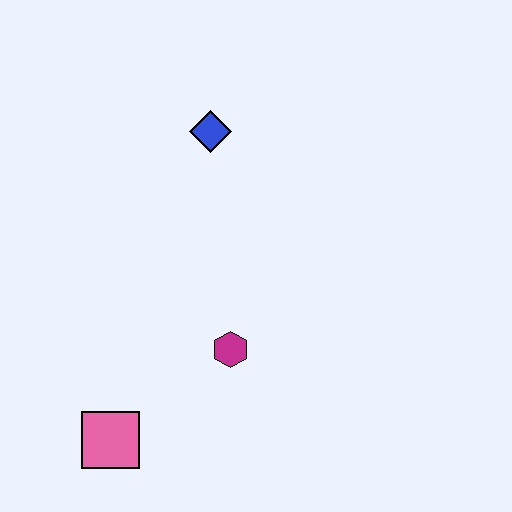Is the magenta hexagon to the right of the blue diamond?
Yes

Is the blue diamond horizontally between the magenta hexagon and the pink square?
Yes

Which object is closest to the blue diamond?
The magenta hexagon is closest to the blue diamond.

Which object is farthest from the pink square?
The blue diamond is farthest from the pink square.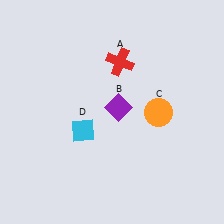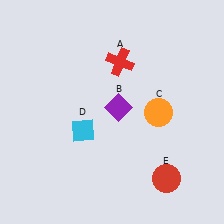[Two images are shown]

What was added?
A red circle (E) was added in Image 2.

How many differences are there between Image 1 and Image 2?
There is 1 difference between the two images.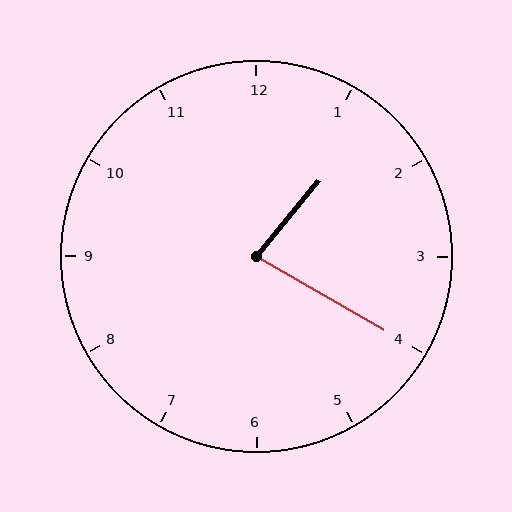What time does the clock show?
1:20.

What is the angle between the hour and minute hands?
Approximately 80 degrees.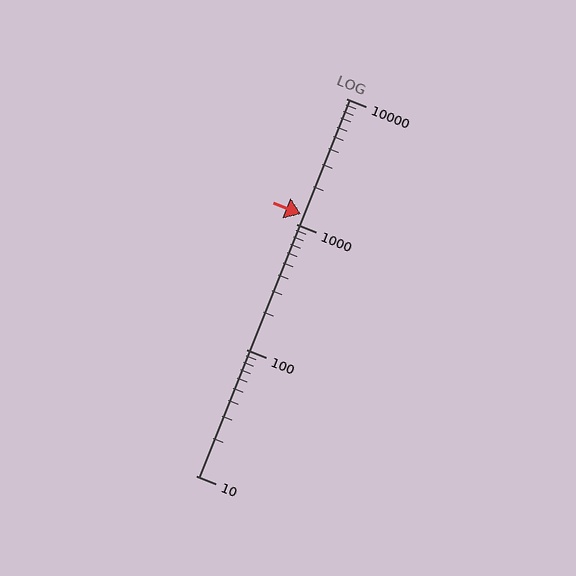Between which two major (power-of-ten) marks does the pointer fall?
The pointer is between 1000 and 10000.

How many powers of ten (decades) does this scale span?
The scale spans 3 decades, from 10 to 10000.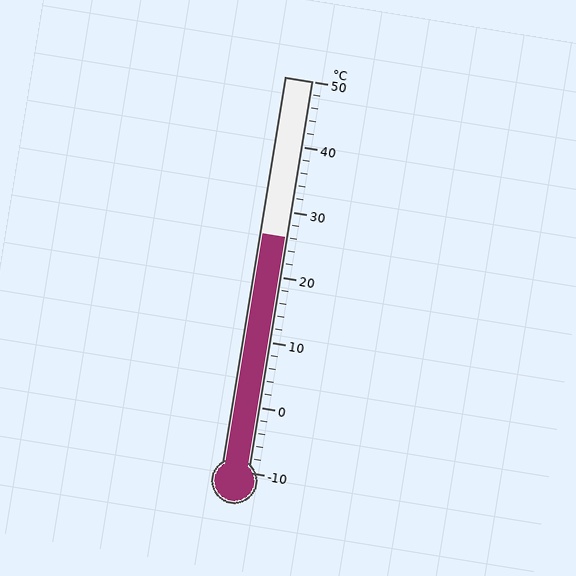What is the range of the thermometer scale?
The thermometer scale ranges from -10°C to 50°C.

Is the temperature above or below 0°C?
The temperature is above 0°C.